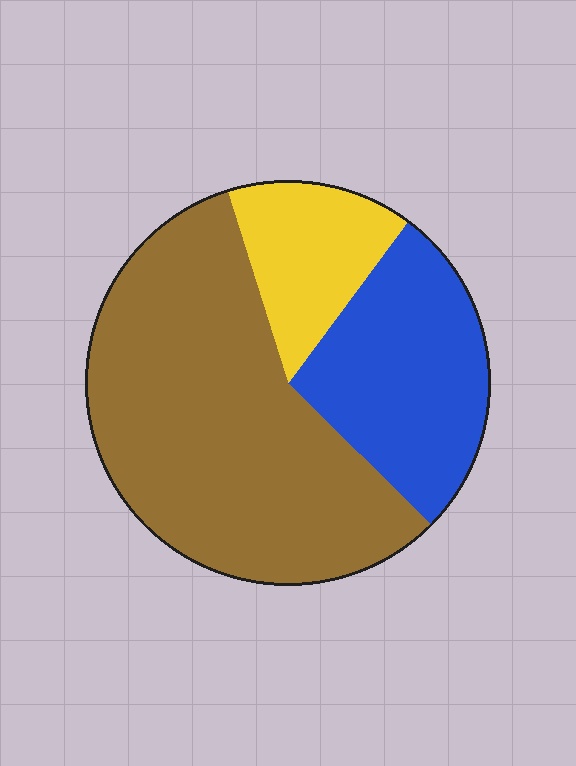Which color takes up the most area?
Brown, at roughly 60%.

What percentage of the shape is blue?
Blue covers roughly 25% of the shape.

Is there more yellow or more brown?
Brown.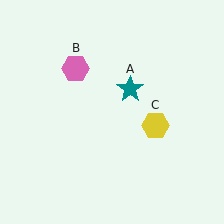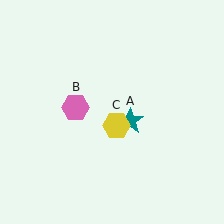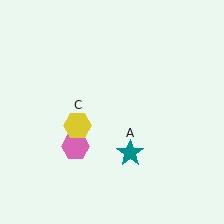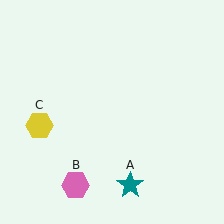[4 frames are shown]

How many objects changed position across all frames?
3 objects changed position: teal star (object A), pink hexagon (object B), yellow hexagon (object C).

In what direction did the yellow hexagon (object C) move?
The yellow hexagon (object C) moved left.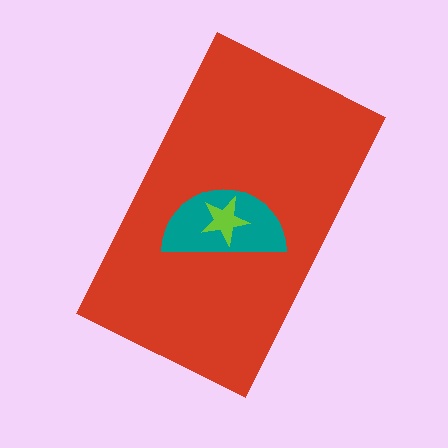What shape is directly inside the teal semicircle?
The lime star.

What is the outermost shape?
The red rectangle.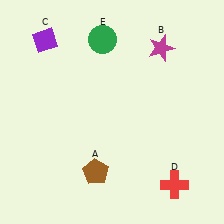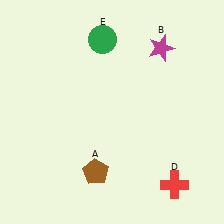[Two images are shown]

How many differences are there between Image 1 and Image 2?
There is 1 difference between the two images.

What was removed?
The purple diamond (C) was removed in Image 2.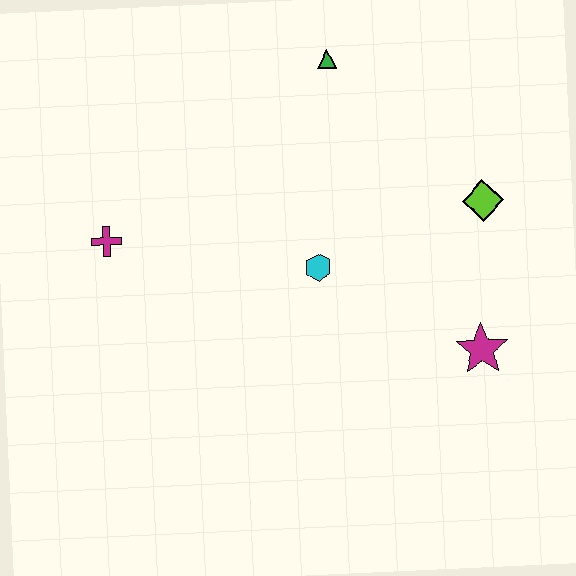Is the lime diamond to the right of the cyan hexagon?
Yes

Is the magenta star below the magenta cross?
Yes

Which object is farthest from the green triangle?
The magenta star is farthest from the green triangle.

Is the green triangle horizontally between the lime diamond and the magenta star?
No